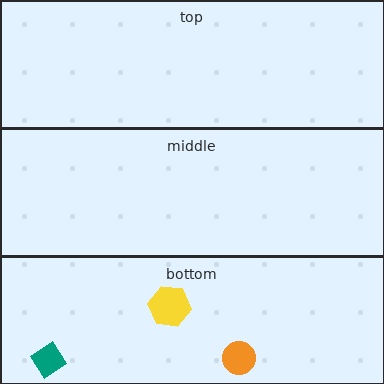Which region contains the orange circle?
The bottom region.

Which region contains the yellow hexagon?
The bottom region.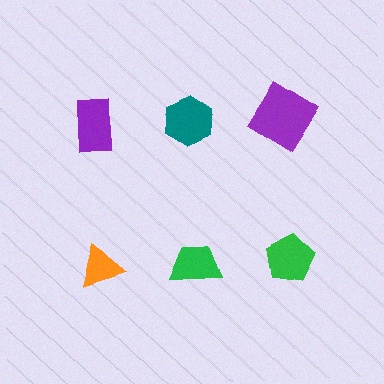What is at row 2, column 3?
A green pentagon.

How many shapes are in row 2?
3 shapes.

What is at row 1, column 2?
A teal hexagon.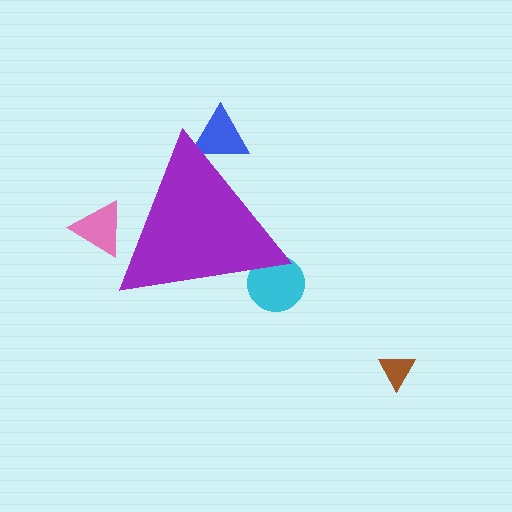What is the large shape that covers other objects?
A purple triangle.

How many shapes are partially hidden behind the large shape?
3 shapes are partially hidden.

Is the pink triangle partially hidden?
Yes, the pink triangle is partially hidden behind the purple triangle.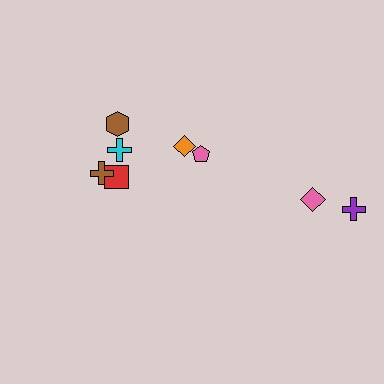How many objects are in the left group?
There are 5 objects.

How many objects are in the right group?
There are 3 objects.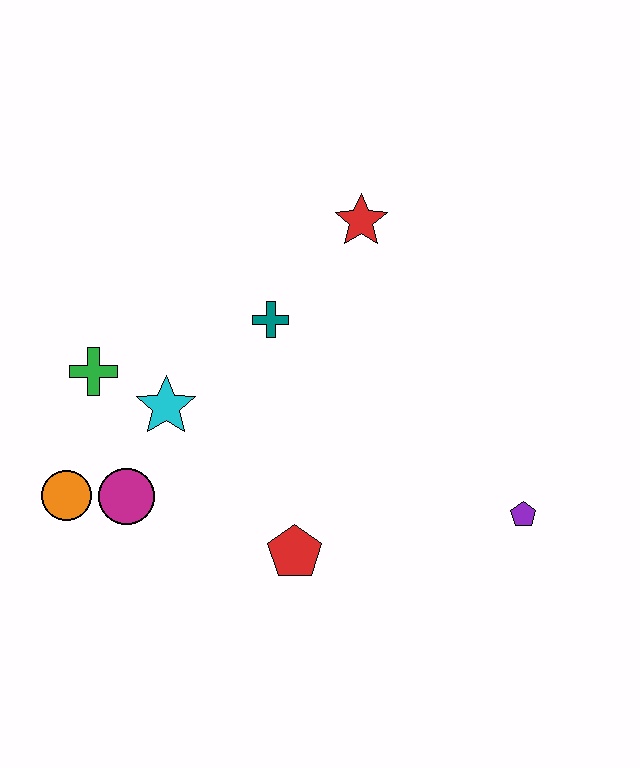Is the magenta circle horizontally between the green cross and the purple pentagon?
Yes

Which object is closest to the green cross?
The cyan star is closest to the green cross.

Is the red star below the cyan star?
No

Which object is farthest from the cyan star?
The purple pentagon is farthest from the cyan star.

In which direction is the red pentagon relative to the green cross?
The red pentagon is to the right of the green cross.